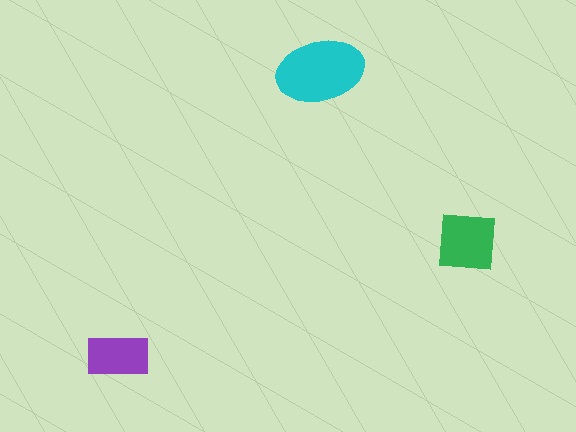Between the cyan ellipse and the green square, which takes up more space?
The cyan ellipse.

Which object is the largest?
The cyan ellipse.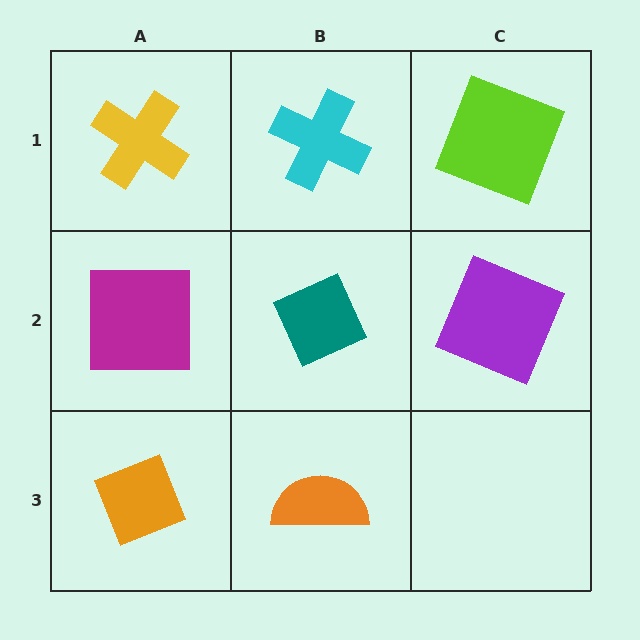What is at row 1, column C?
A lime square.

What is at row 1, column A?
A yellow cross.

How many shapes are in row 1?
3 shapes.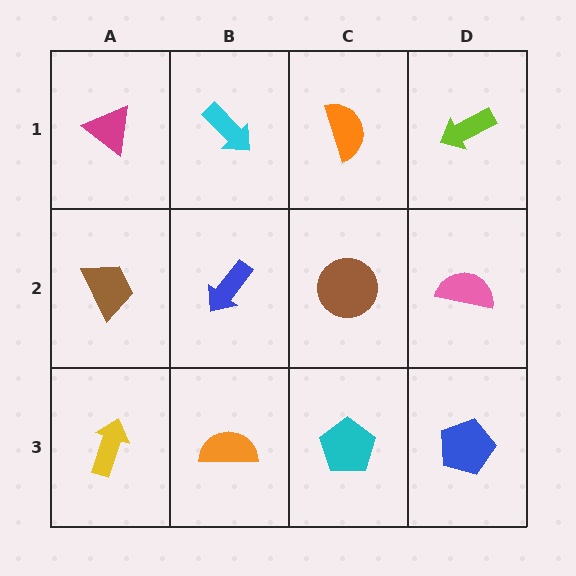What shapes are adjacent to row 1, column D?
A pink semicircle (row 2, column D), an orange semicircle (row 1, column C).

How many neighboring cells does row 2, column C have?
4.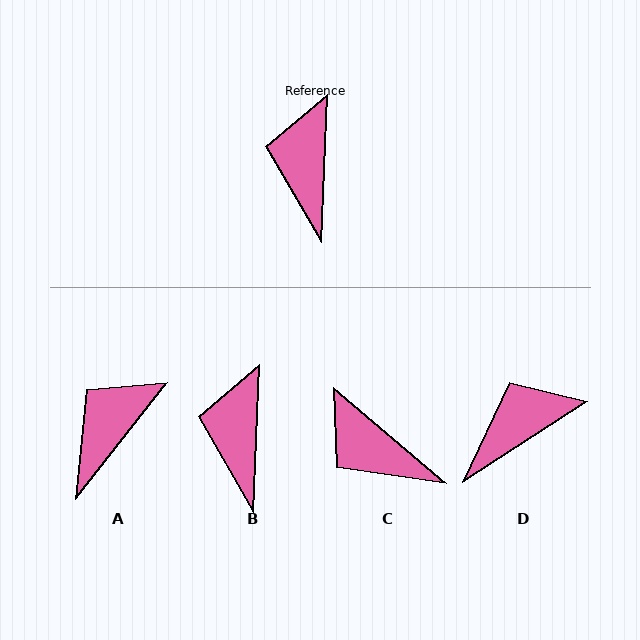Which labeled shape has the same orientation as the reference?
B.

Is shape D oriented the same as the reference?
No, it is off by about 55 degrees.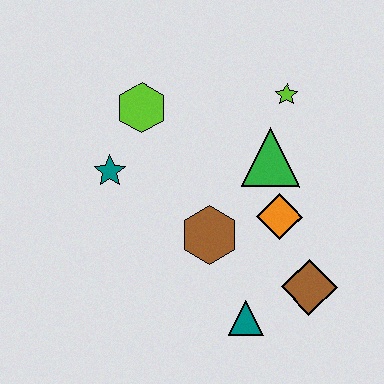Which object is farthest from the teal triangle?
The lime hexagon is farthest from the teal triangle.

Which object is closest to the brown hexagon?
The orange diamond is closest to the brown hexagon.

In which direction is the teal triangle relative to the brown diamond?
The teal triangle is to the left of the brown diamond.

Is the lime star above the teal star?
Yes